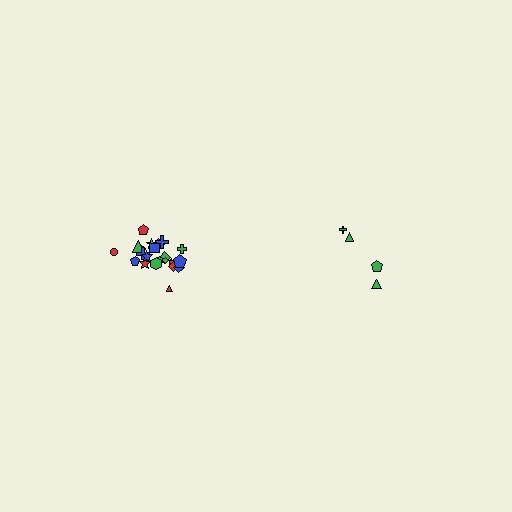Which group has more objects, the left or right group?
The left group.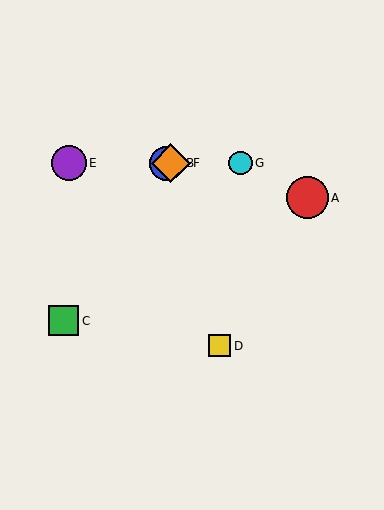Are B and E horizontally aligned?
Yes, both are at y≈163.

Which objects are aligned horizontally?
Objects B, E, F, G are aligned horizontally.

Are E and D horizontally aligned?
No, E is at y≈163 and D is at y≈346.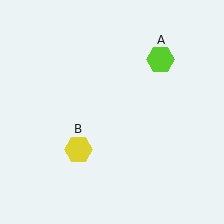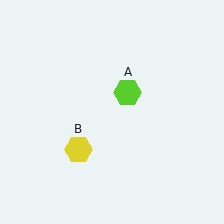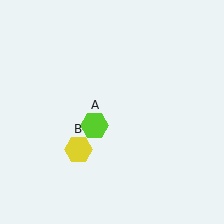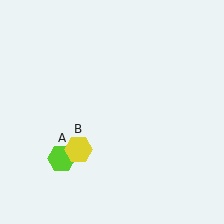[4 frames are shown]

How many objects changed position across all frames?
1 object changed position: lime hexagon (object A).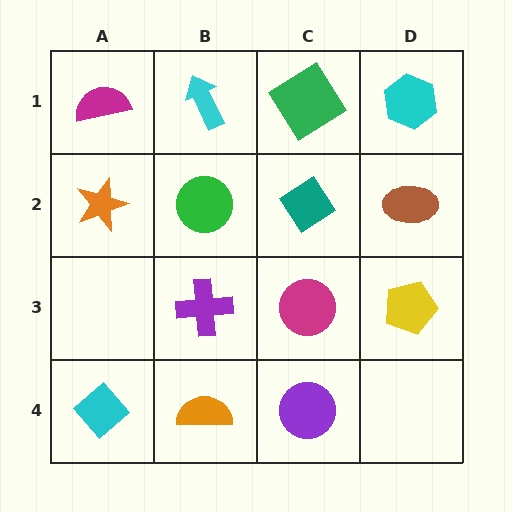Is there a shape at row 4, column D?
No, that cell is empty.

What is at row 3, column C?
A magenta circle.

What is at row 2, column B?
A green circle.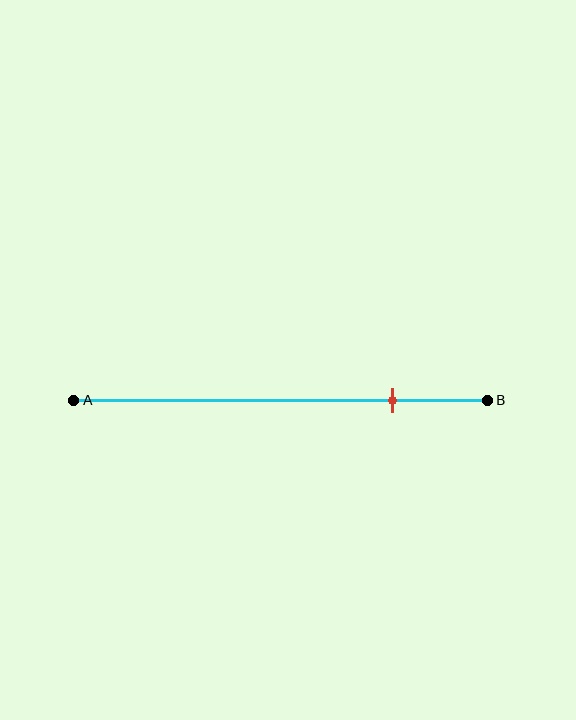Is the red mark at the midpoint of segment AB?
No, the mark is at about 75% from A, not at the 50% midpoint.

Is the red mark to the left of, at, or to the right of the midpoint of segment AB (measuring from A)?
The red mark is to the right of the midpoint of segment AB.